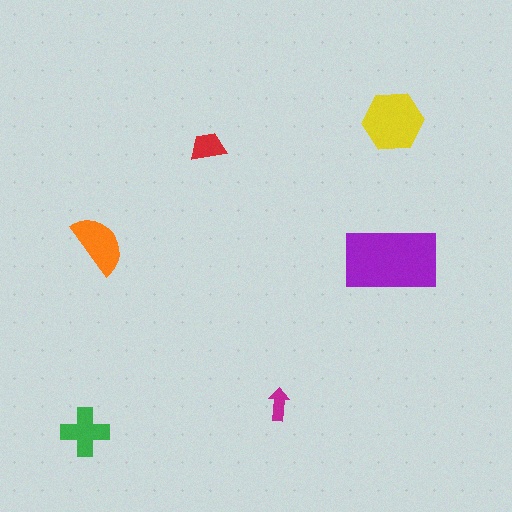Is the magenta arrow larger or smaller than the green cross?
Smaller.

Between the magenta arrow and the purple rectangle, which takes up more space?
The purple rectangle.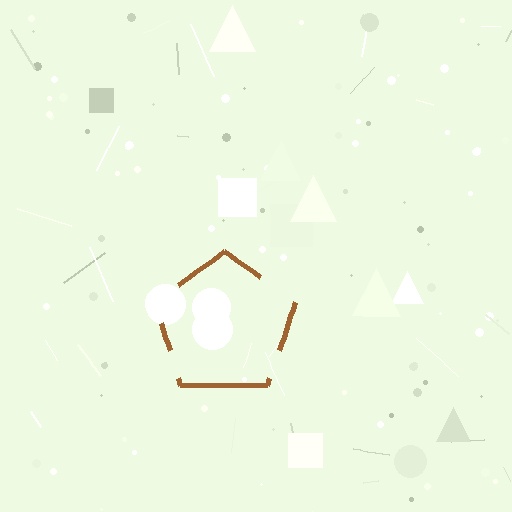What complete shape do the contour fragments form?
The contour fragments form a pentagon.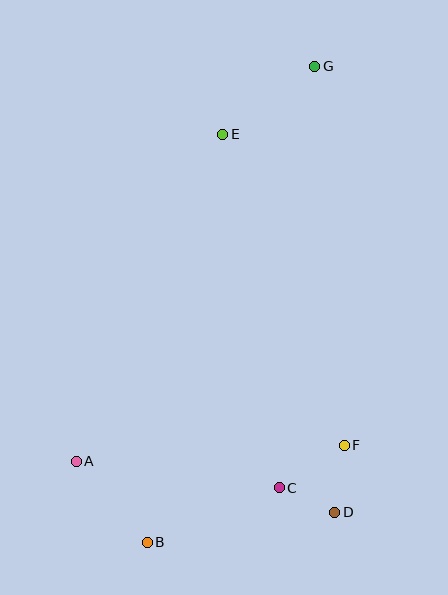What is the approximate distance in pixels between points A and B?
The distance between A and B is approximately 107 pixels.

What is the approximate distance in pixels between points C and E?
The distance between C and E is approximately 358 pixels.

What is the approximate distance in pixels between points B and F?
The distance between B and F is approximately 220 pixels.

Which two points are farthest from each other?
Points B and G are farthest from each other.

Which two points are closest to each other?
Points C and D are closest to each other.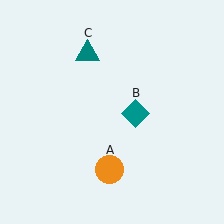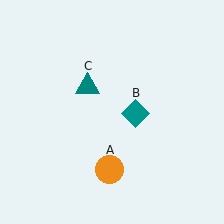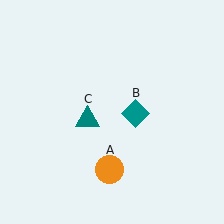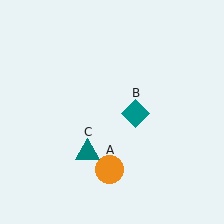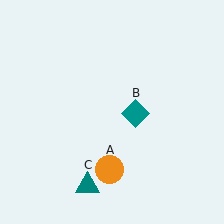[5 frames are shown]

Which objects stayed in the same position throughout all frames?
Orange circle (object A) and teal diamond (object B) remained stationary.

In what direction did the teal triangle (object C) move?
The teal triangle (object C) moved down.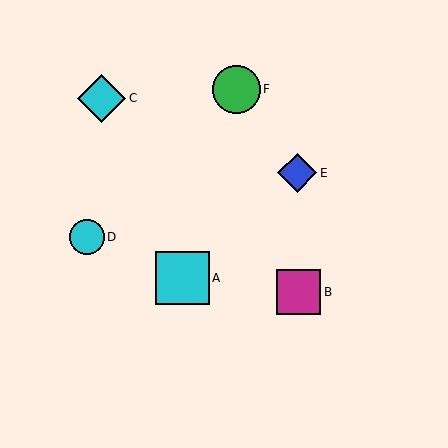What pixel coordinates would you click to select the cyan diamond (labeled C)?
Click at (102, 98) to select the cyan diamond C.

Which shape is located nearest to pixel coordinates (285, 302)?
The magenta square (labeled B) at (299, 292) is nearest to that location.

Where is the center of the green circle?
The center of the green circle is at (236, 89).